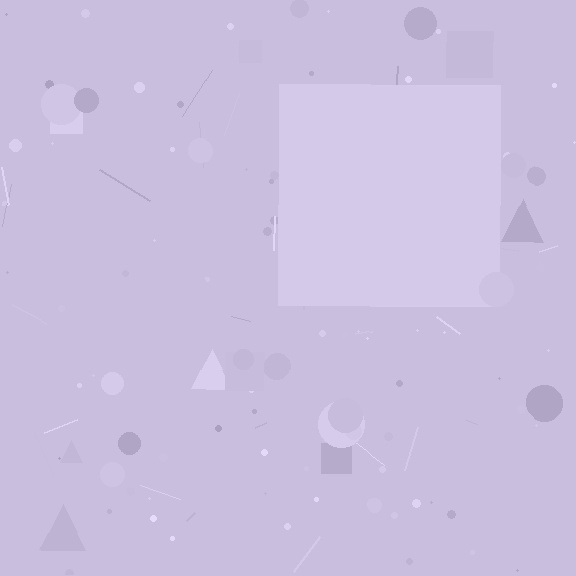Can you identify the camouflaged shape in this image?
The camouflaged shape is a square.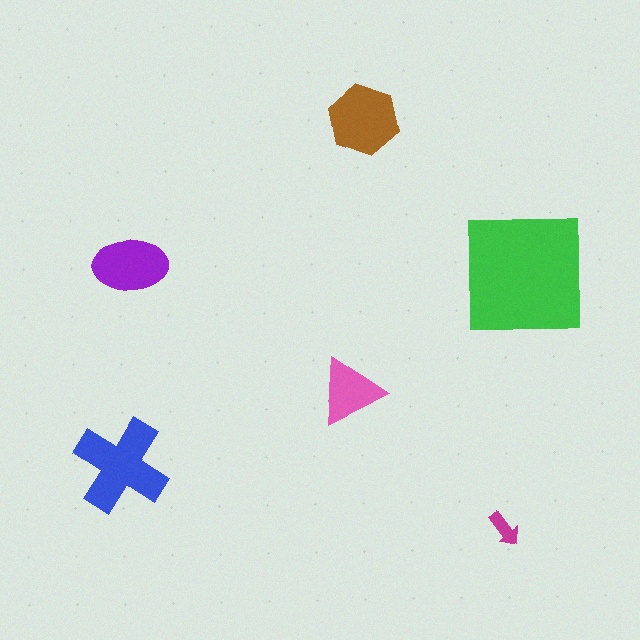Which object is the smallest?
The magenta arrow.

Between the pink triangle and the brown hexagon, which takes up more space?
The brown hexagon.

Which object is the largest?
The green square.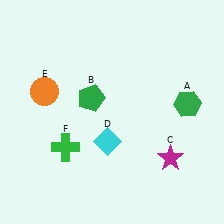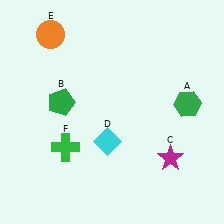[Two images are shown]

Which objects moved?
The objects that moved are: the green pentagon (B), the orange circle (E).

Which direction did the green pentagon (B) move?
The green pentagon (B) moved left.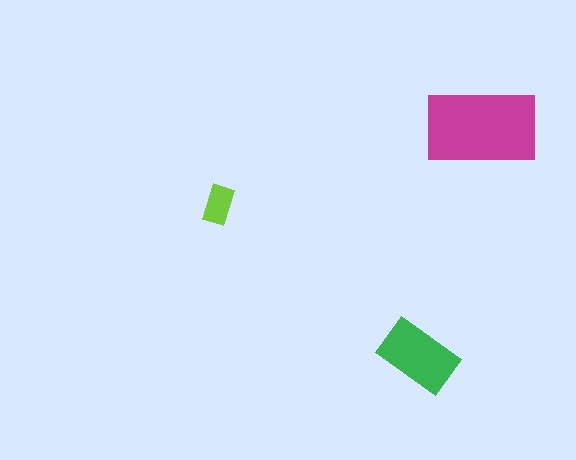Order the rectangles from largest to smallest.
the magenta one, the green one, the lime one.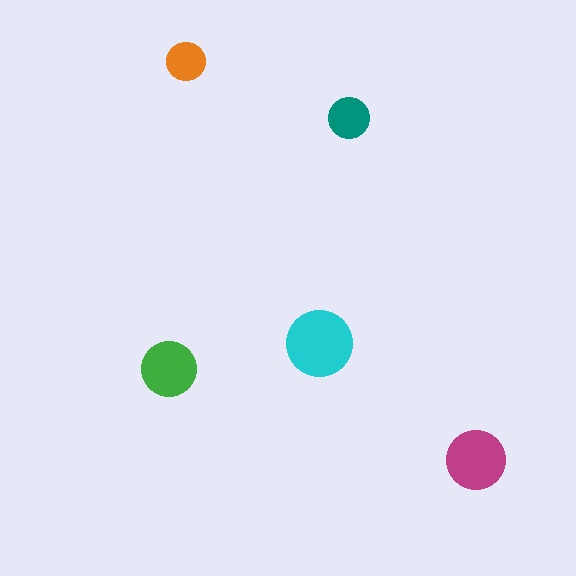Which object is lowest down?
The magenta circle is bottommost.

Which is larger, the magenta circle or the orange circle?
The magenta one.